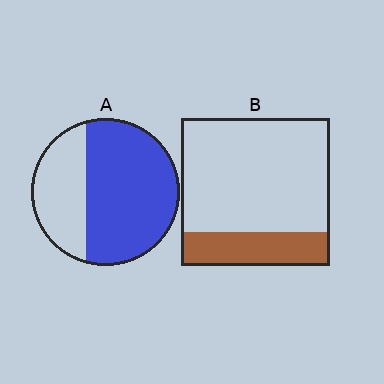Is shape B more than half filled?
No.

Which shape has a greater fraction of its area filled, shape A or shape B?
Shape A.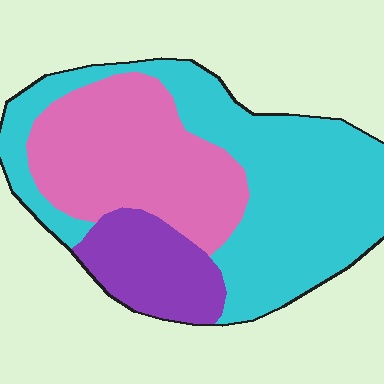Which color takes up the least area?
Purple, at roughly 15%.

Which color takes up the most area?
Cyan, at roughly 50%.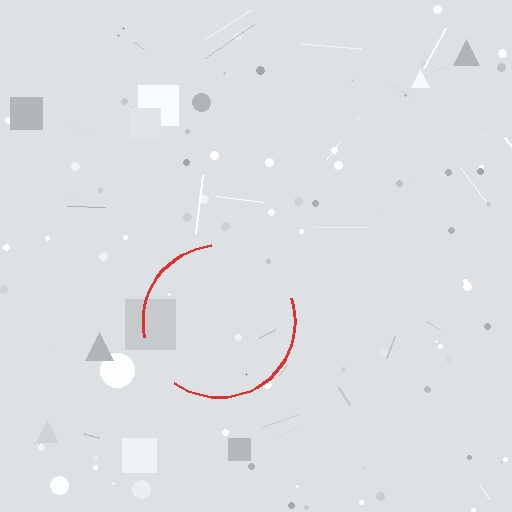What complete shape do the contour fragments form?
The contour fragments form a circle.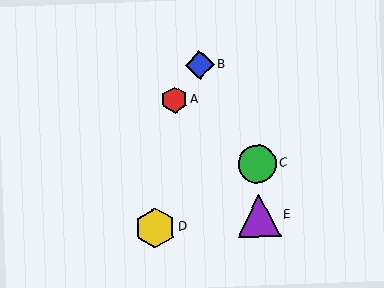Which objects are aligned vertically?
Objects C, E are aligned vertically.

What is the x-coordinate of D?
Object D is at x≈155.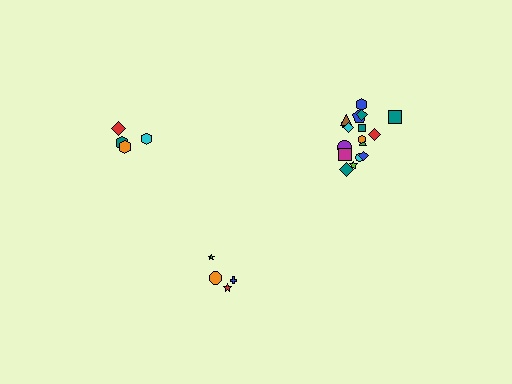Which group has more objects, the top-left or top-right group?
The top-right group.